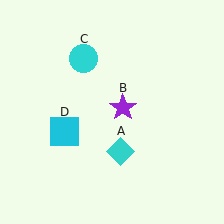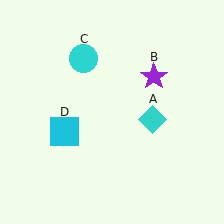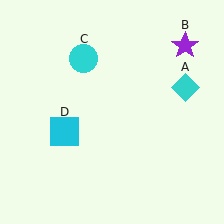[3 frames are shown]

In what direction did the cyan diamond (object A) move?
The cyan diamond (object A) moved up and to the right.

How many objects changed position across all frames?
2 objects changed position: cyan diamond (object A), purple star (object B).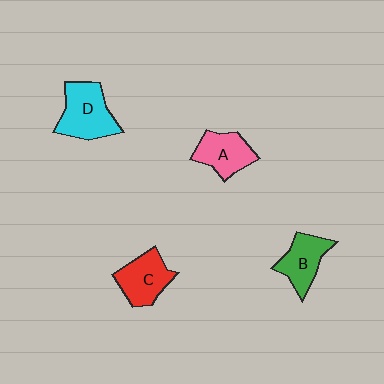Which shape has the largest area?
Shape D (cyan).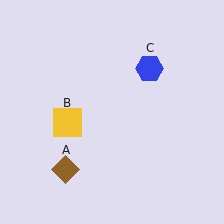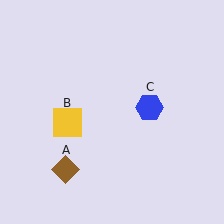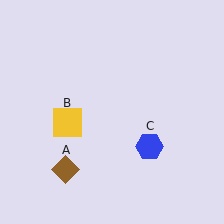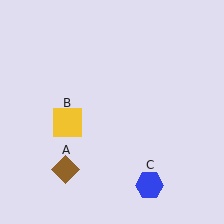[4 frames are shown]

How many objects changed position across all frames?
1 object changed position: blue hexagon (object C).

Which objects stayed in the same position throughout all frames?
Brown diamond (object A) and yellow square (object B) remained stationary.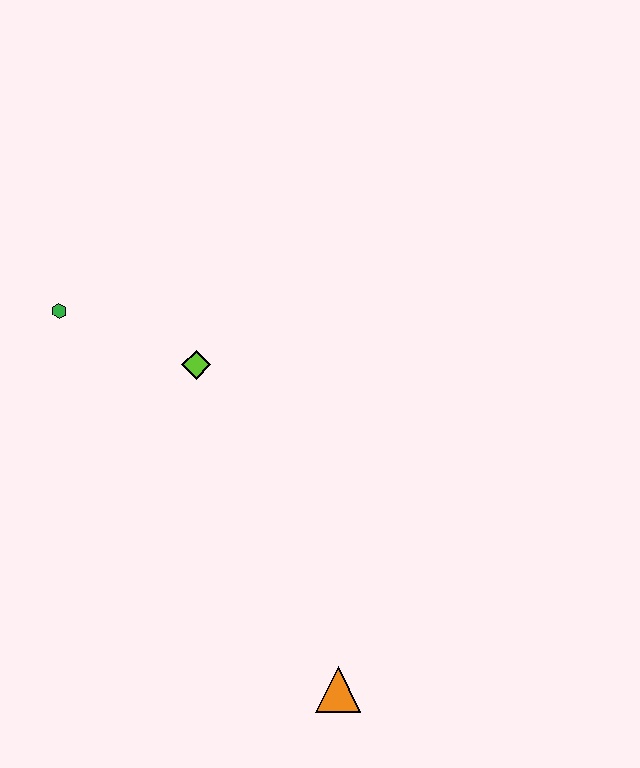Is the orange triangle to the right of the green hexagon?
Yes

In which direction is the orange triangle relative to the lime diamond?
The orange triangle is below the lime diamond.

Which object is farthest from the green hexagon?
The orange triangle is farthest from the green hexagon.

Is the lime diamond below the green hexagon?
Yes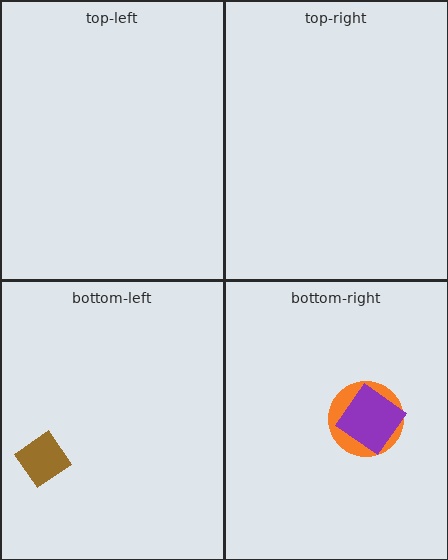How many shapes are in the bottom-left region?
1.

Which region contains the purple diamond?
The bottom-right region.